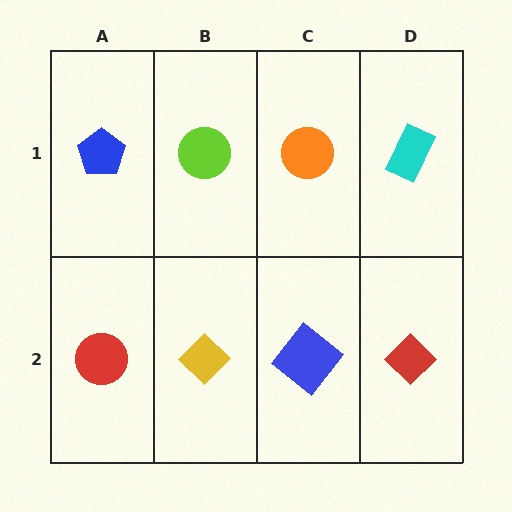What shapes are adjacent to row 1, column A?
A red circle (row 2, column A), a lime circle (row 1, column B).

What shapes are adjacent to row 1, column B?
A yellow diamond (row 2, column B), a blue pentagon (row 1, column A), an orange circle (row 1, column C).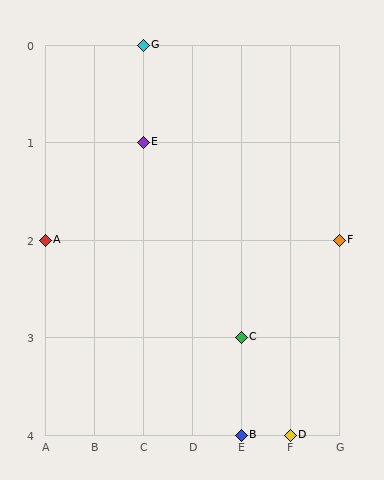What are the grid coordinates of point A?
Point A is at grid coordinates (A, 2).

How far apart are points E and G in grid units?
Points E and G are 1 row apart.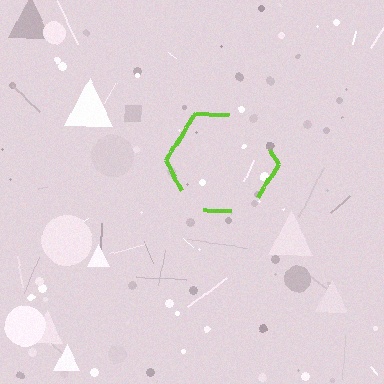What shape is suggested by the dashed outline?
The dashed outline suggests a hexagon.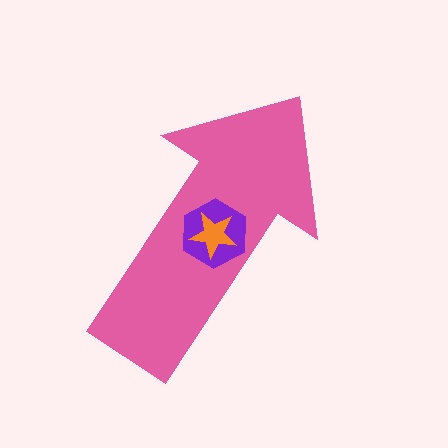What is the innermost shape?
The orange star.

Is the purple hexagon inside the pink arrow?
Yes.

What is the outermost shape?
The pink arrow.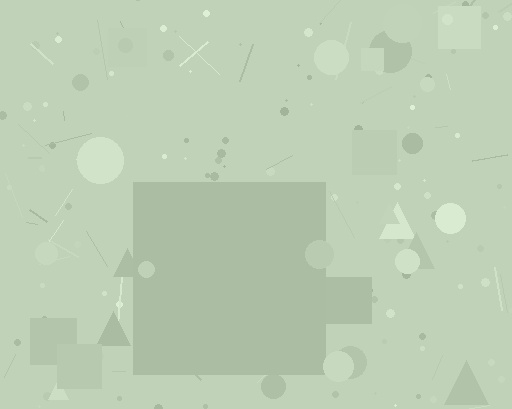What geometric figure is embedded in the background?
A square is embedded in the background.